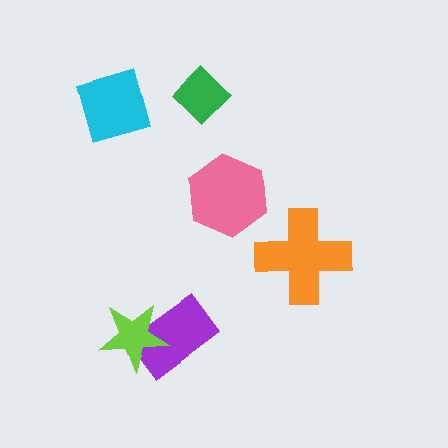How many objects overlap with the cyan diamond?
0 objects overlap with the cyan diamond.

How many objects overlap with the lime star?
1 object overlaps with the lime star.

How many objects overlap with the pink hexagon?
0 objects overlap with the pink hexagon.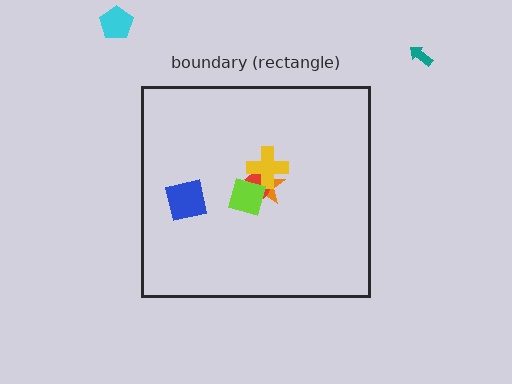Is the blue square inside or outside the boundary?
Inside.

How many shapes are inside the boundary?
5 inside, 2 outside.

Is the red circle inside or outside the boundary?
Inside.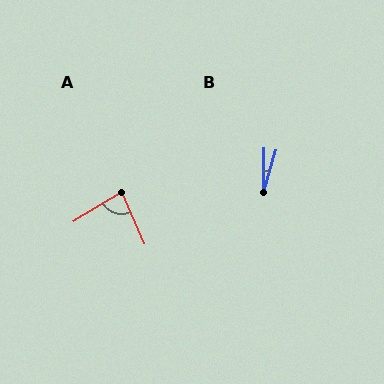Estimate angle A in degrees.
Approximately 83 degrees.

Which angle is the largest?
A, at approximately 83 degrees.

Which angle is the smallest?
B, at approximately 17 degrees.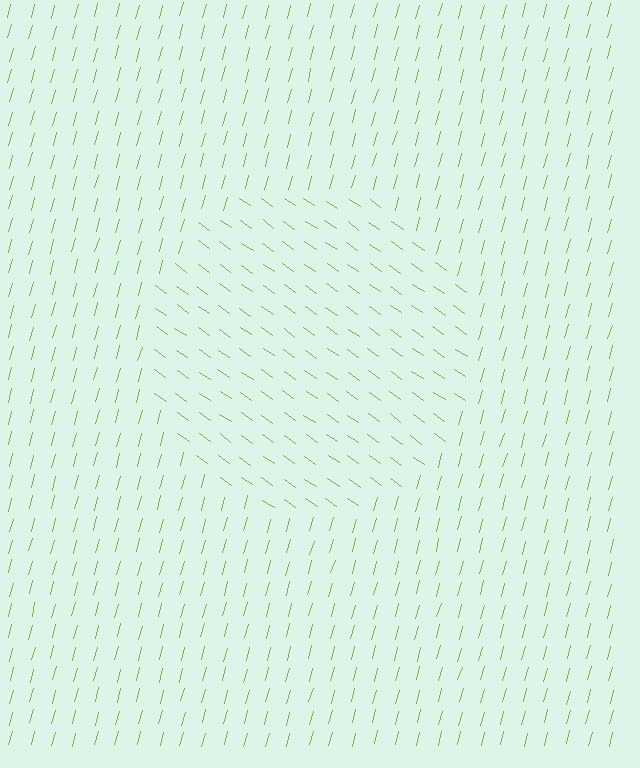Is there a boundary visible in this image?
Yes, there is a texture boundary formed by a change in line orientation.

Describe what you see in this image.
The image is filled with small lime line segments. A circle region in the image has lines oriented differently from the surrounding lines, creating a visible texture boundary.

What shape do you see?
I see a circle.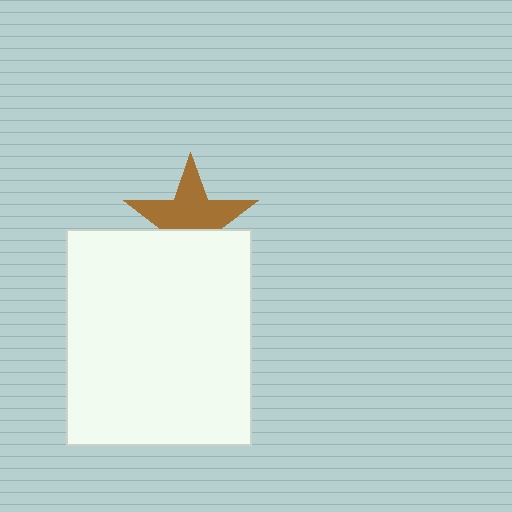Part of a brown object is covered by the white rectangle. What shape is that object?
It is a star.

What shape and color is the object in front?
The object in front is a white rectangle.